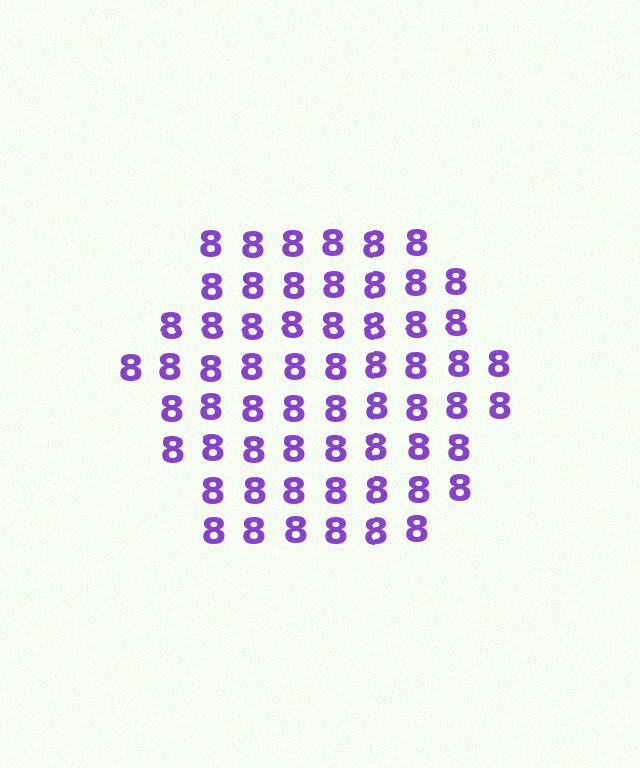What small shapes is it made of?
It is made of small digit 8's.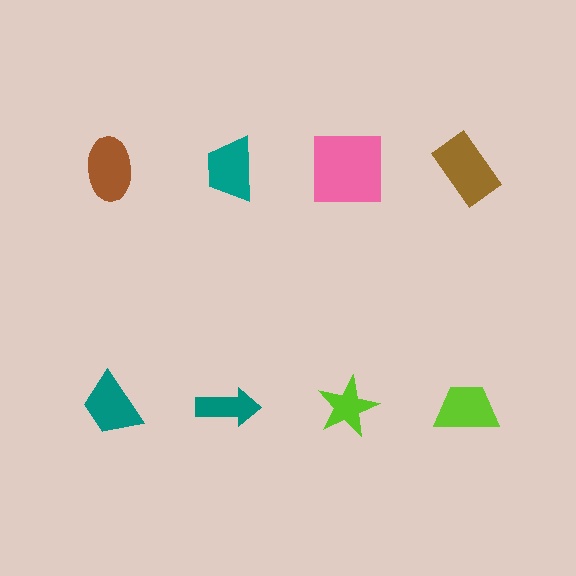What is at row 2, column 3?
A lime star.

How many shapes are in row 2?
4 shapes.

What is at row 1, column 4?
A brown rectangle.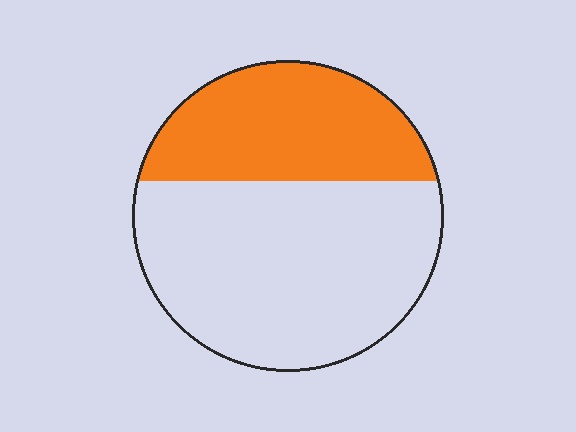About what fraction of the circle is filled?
About three eighths (3/8).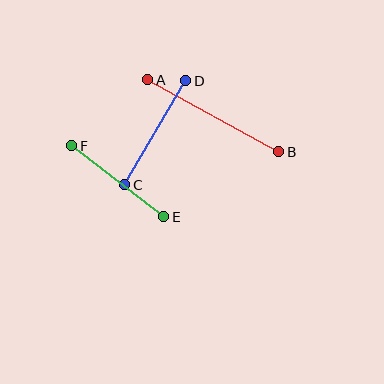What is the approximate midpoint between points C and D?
The midpoint is at approximately (155, 133) pixels.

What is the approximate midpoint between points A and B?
The midpoint is at approximately (213, 116) pixels.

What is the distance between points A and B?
The distance is approximately 149 pixels.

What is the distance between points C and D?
The distance is approximately 120 pixels.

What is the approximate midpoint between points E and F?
The midpoint is at approximately (118, 181) pixels.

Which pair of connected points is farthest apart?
Points A and B are farthest apart.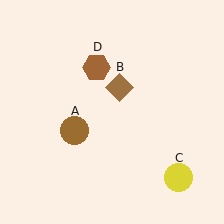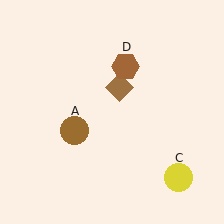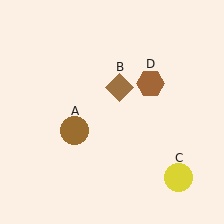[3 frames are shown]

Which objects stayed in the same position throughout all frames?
Brown circle (object A) and brown diamond (object B) and yellow circle (object C) remained stationary.